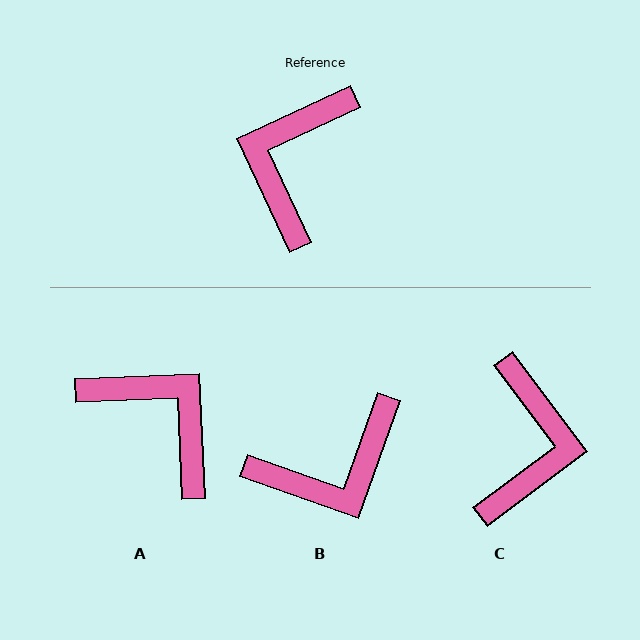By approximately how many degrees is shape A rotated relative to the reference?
Approximately 113 degrees clockwise.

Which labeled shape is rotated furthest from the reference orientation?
C, about 168 degrees away.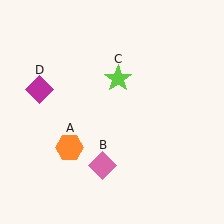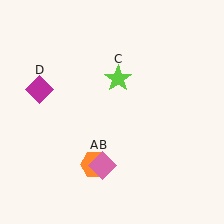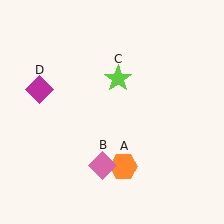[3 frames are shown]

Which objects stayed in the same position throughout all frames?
Pink diamond (object B) and lime star (object C) and magenta diamond (object D) remained stationary.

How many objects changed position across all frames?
1 object changed position: orange hexagon (object A).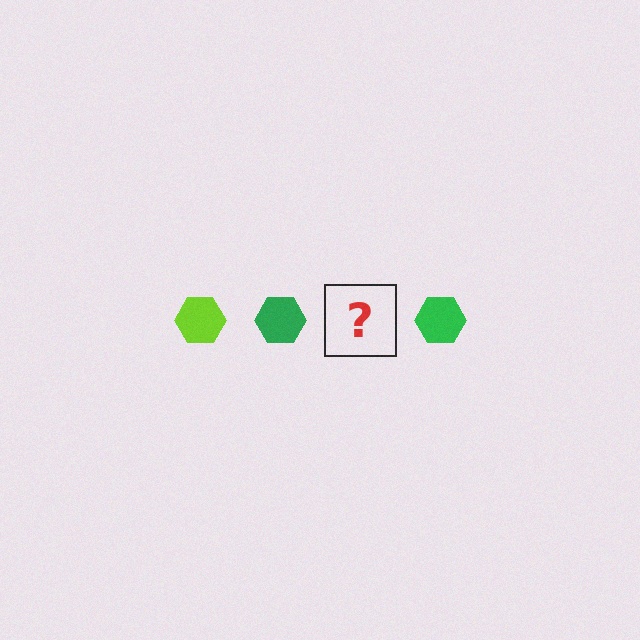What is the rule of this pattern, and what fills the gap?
The rule is that the pattern cycles through lime, green hexagons. The gap should be filled with a lime hexagon.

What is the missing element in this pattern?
The missing element is a lime hexagon.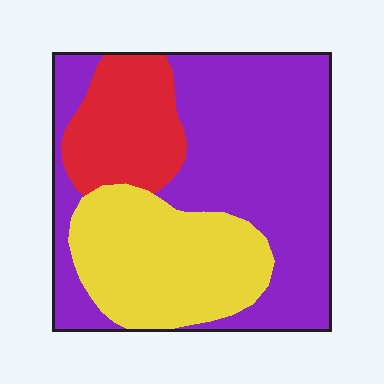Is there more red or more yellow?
Yellow.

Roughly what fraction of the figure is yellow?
Yellow takes up about one quarter (1/4) of the figure.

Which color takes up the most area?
Purple, at roughly 55%.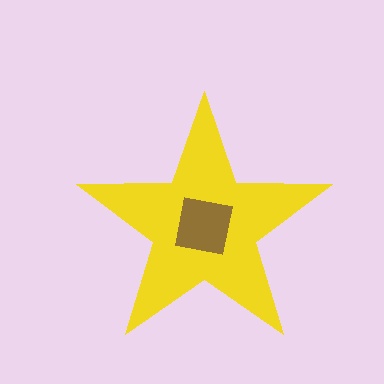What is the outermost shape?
The yellow star.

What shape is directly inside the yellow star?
The brown square.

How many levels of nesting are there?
2.